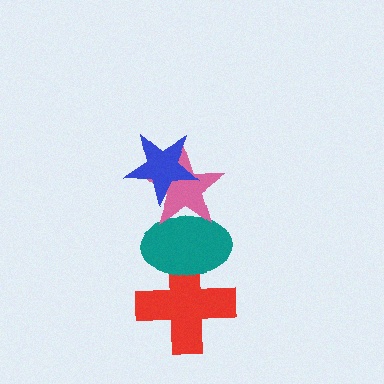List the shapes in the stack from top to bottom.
From top to bottom: the blue star, the pink star, the teal ellipse, the red cross.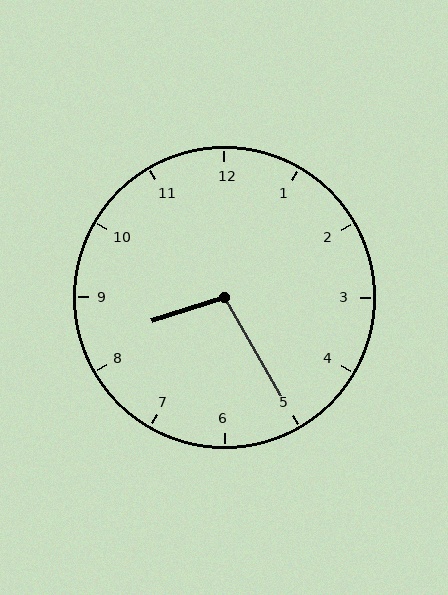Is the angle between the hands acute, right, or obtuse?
It is obtuse.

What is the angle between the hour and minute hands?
Approximately 102 degrees.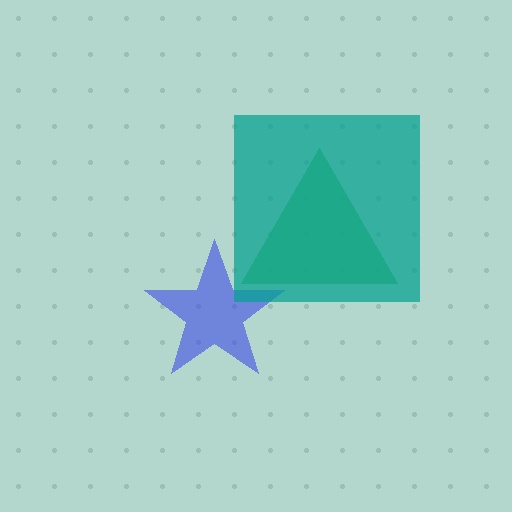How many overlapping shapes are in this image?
There are 3 overlapping shapes in the image.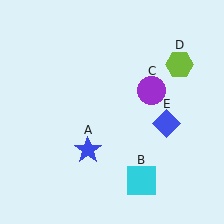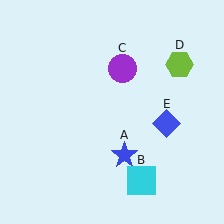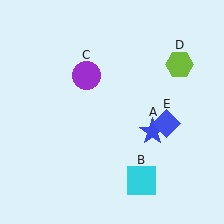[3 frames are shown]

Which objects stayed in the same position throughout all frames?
Cyan square (object B) and lime hexagon (object D) and blue diamond (object E) remained stationary.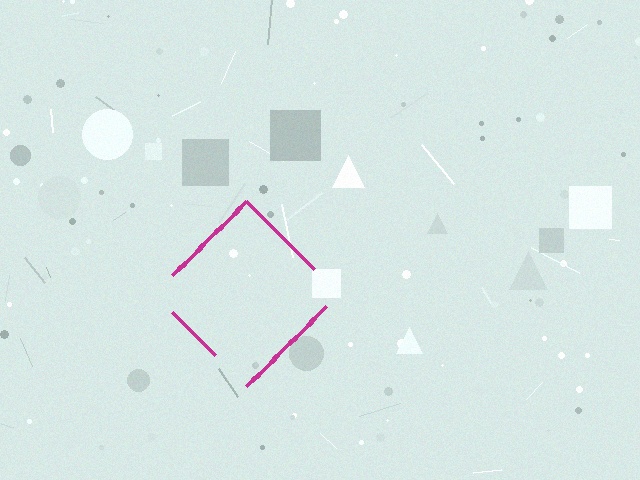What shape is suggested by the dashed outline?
The dashed outline suggests a diamond.